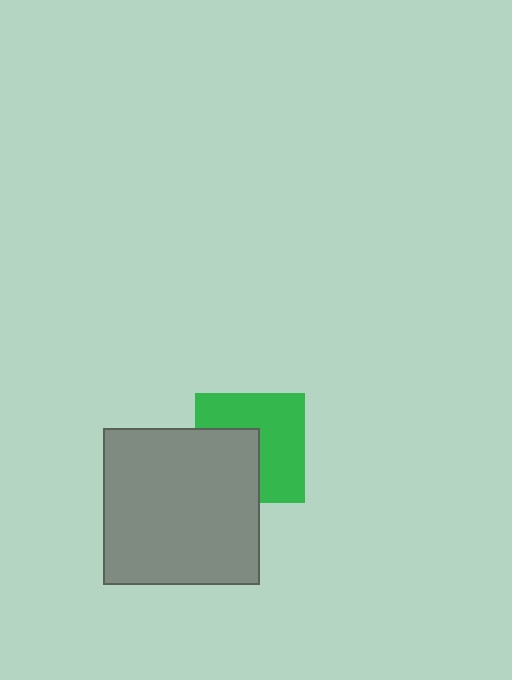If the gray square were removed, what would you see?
You would see the complete green square.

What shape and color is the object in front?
The object in front is a gray square.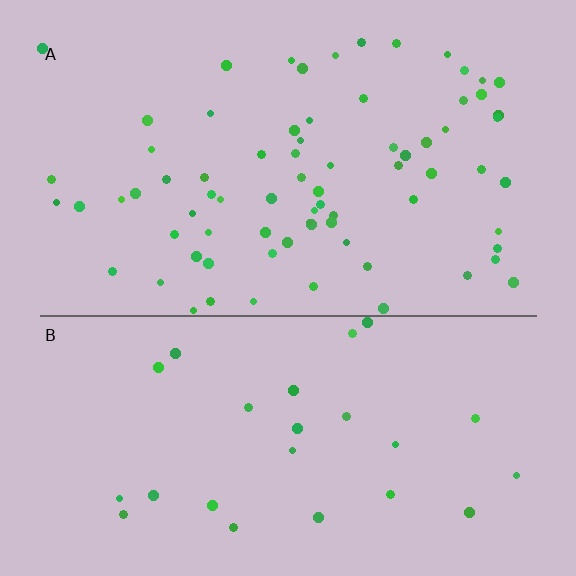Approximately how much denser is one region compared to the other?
Approximately 2.9× — region A over region B.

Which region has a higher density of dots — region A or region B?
A (the top).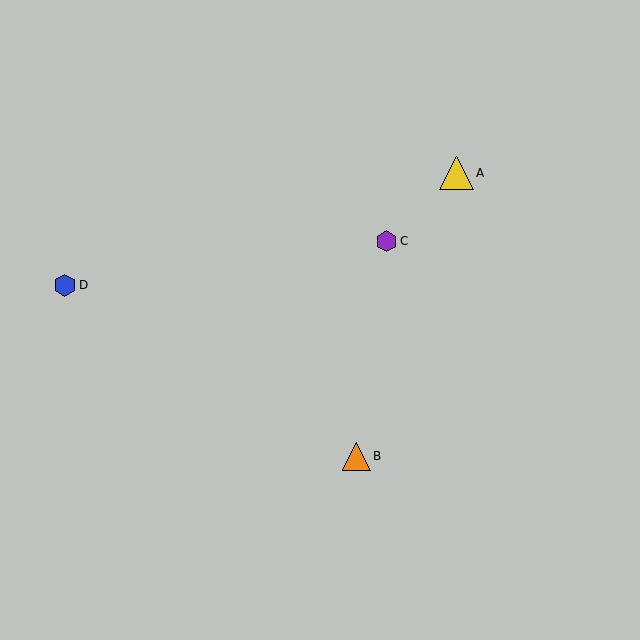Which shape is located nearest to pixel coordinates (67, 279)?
The blue hexagon (labeled D) at (65, 285) is nearest to that location.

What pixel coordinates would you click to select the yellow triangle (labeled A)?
Click at (456, 173) to select the yellow triangle A.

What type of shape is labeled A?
Shape A is a yellow triangle.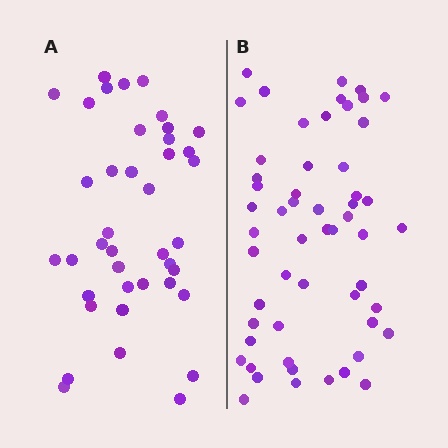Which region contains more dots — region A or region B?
Region B (the right region) has more dots.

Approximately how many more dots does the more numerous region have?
Region B has approximately 15 more dots than region A.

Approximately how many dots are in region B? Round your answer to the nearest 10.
About 60 dots. (The exact count is 55, which rounds to 60.)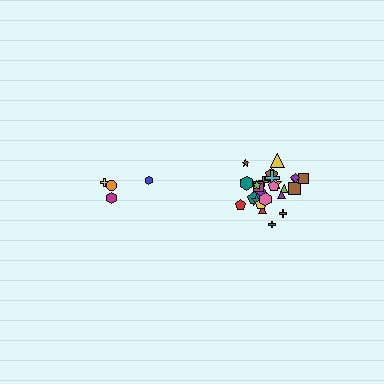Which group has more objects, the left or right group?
The right group.